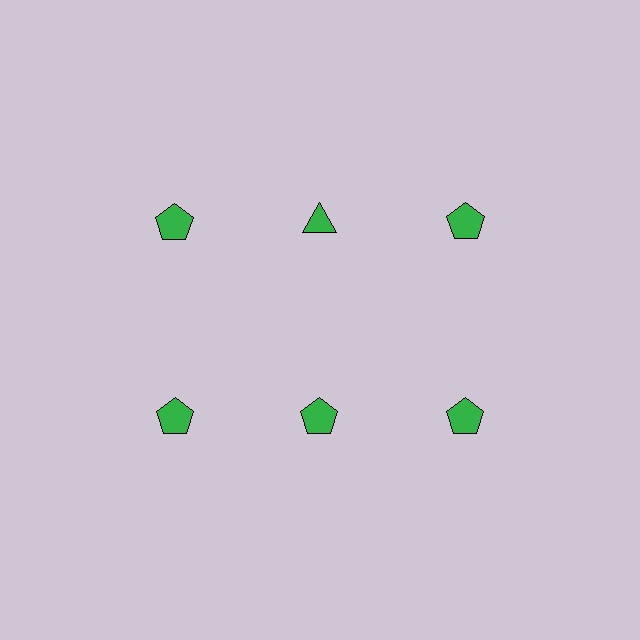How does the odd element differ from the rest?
It has a different shape: triangle instead of pentagon.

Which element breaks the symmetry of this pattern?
The green triangle in the top row, second from left column breaks the symmetry. All other shapes are green pentagons.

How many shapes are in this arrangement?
There are 6 shapes arranged in a grid pattern.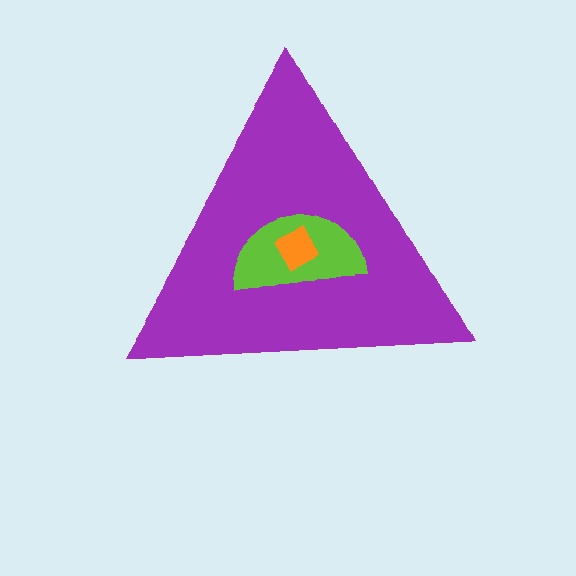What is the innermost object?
The orange square.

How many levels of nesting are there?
3.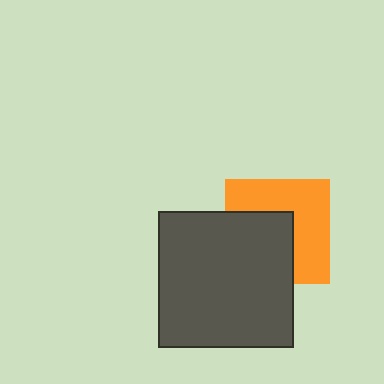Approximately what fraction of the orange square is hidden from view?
Roughly 45% of the orange square is hidden behind the dark gray square.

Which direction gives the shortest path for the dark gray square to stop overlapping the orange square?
Moving toward the lower-left gives the shortest separation.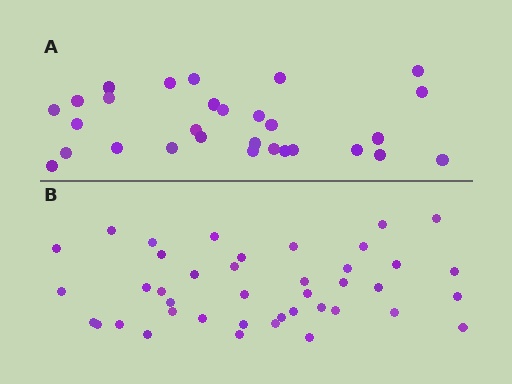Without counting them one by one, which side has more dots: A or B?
Region B (the bottom region) has more dots.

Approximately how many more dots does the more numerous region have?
Region B has roughly 12 or so more dots than region A.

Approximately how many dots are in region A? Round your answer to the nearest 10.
About 30 dots. (The exact count is 29, which rounds to 30.)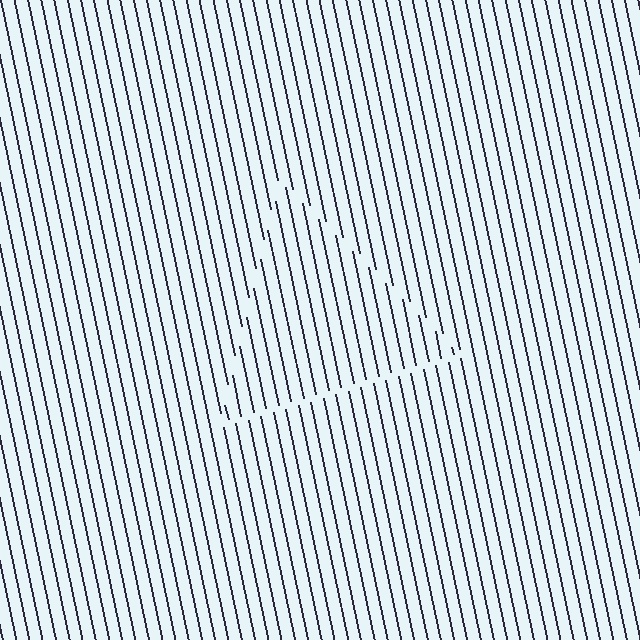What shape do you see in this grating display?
An illusory triangle. The interior of the shape contains the same grating, shifted by half a period — the contour is defined by the phase discontinuity where line-ends from the inner and outer gratings abut.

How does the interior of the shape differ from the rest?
The interior of the shape contains the same grating, shifted by half a period — the contour is defined by the phase discontinuity where line-ends from the inner and outer gratings abut.